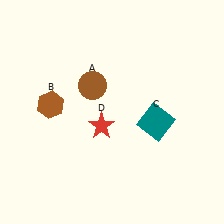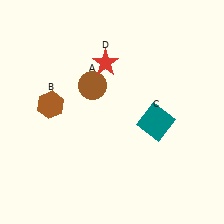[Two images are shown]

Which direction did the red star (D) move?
The red star (D) moved up.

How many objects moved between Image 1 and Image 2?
1 object moved between the two images.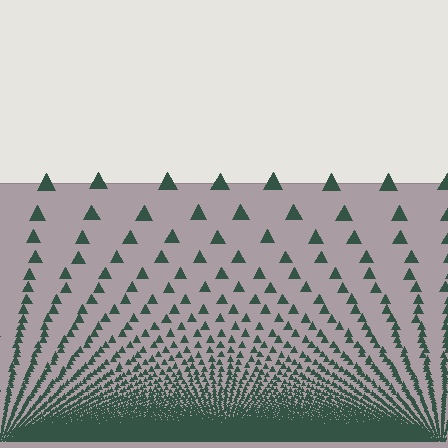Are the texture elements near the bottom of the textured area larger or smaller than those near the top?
Smaller. The gradient is inverted — elements near the bottom are smaller and denser.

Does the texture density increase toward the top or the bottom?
Density increases toward the bottom.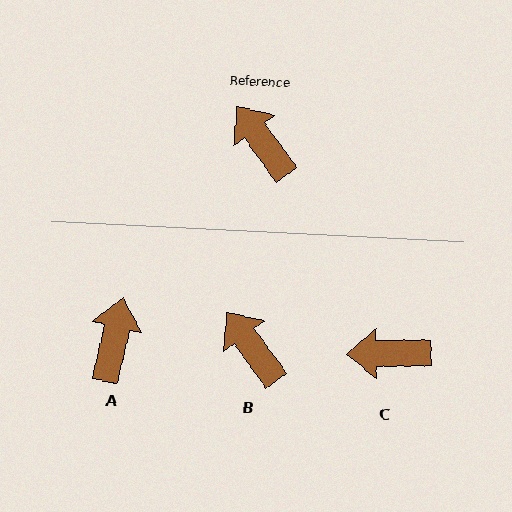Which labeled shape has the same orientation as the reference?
B.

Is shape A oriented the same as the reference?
No, it is off by about 49 degrees.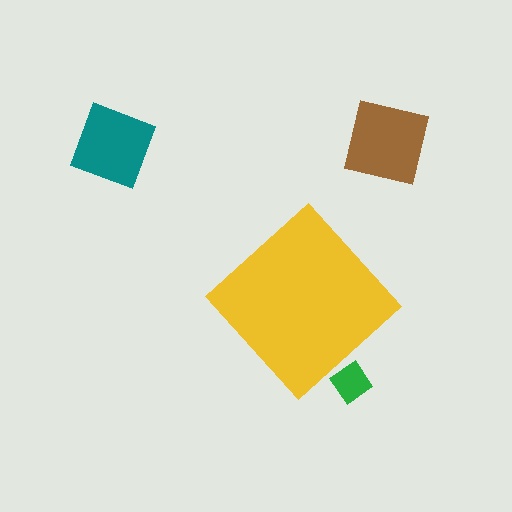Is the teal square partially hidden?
No, the teal square is fully visible.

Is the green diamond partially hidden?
Yes, the green diamond is partially hidden behind the yellow diamond.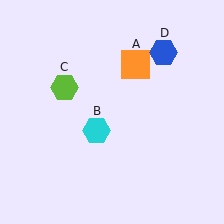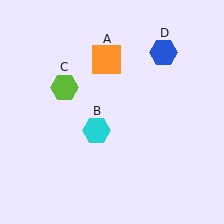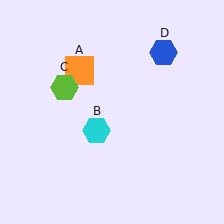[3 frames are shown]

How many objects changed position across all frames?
1 object changed position: orange square (object A).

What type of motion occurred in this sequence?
The orange square (object A) rotated counterclockwise around the center of the scene.